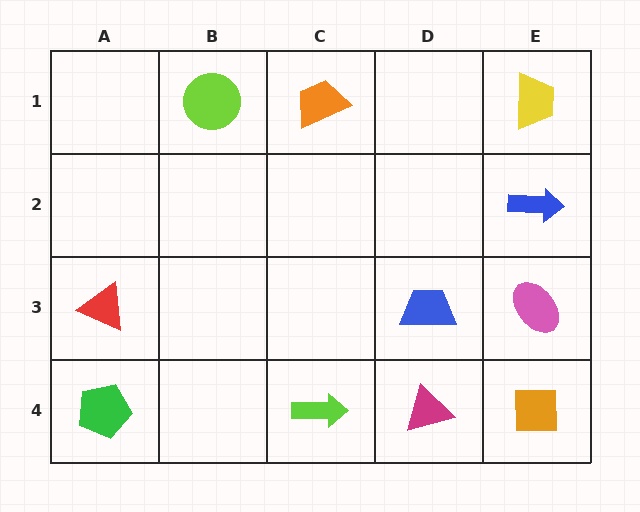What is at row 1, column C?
An orange trapezoid.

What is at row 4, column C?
A lime arrow.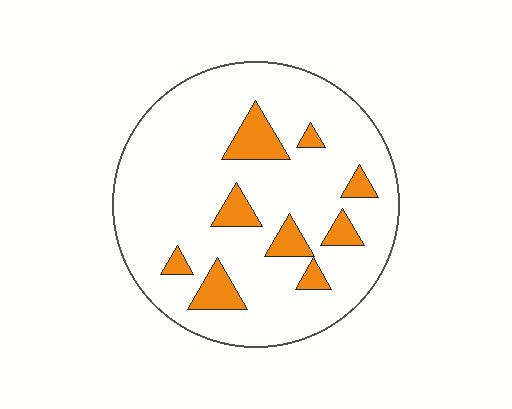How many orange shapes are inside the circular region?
9.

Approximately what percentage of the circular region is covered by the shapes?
Approximately 15%.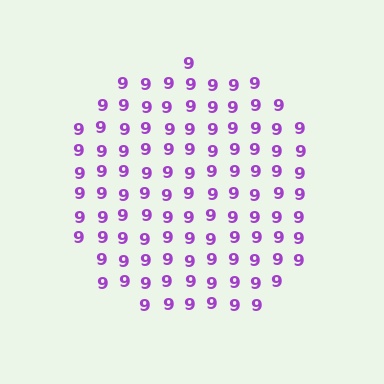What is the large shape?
The large shape is a circle.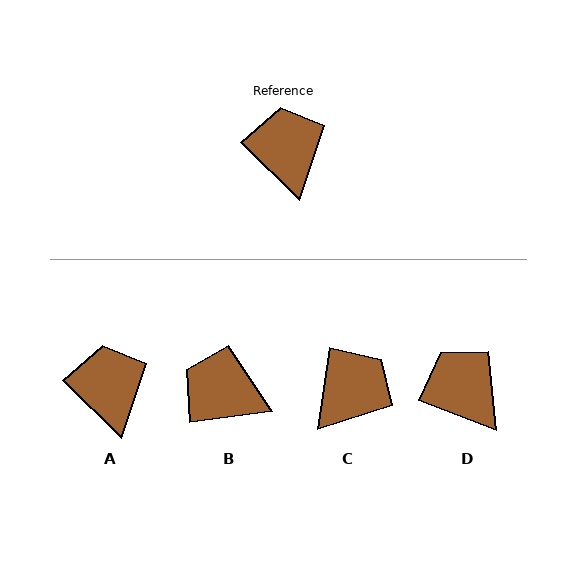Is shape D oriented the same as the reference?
No, it is off by about 24 degrees.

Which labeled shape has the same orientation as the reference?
A.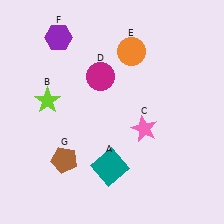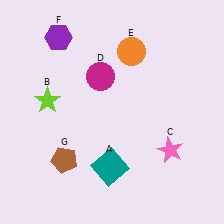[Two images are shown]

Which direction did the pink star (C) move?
The pink star (C) moved right.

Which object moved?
The pink star (C) moved right.